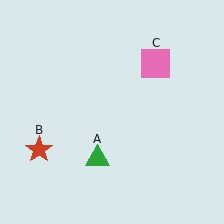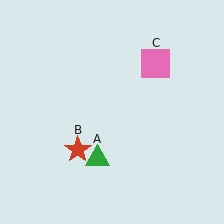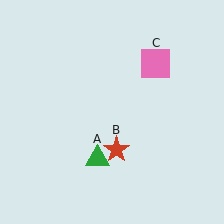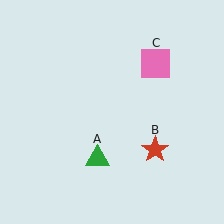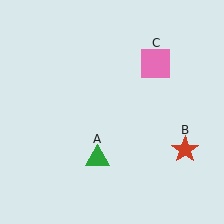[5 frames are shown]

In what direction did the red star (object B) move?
The red star (object B) moved right.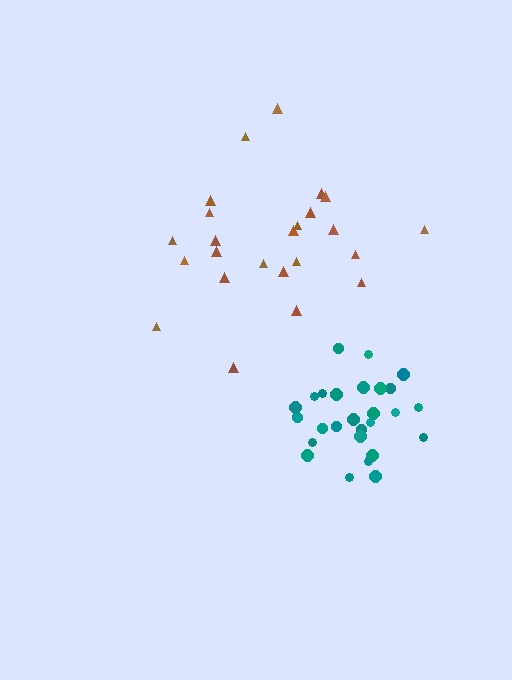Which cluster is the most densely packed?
Teal.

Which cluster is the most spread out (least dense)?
Brown.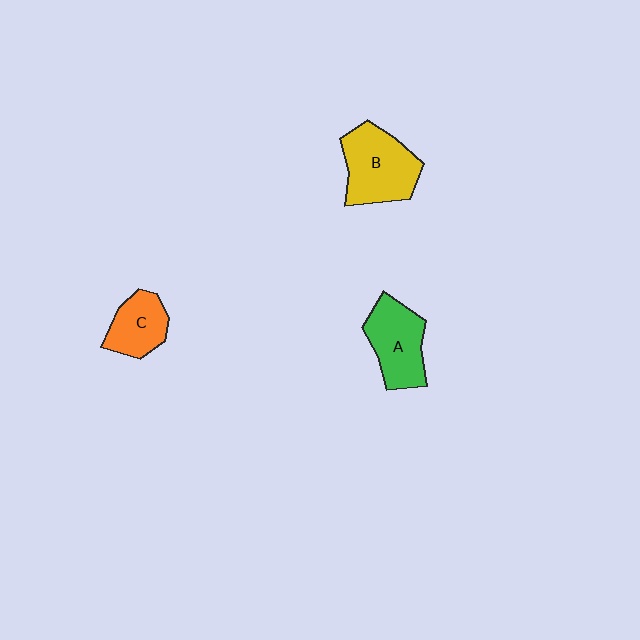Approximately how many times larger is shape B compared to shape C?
Approximately 1.6 times.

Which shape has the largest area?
Shape B (yellow).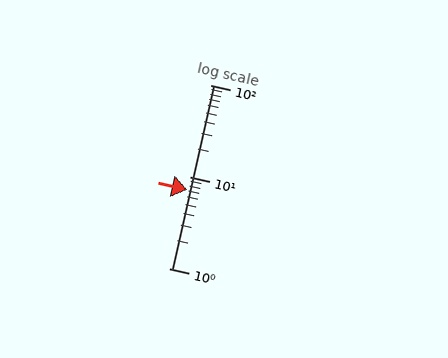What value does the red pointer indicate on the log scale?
The pointer indicates approximately 7.1.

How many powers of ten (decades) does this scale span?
The scale spans 2 decades, from 1 to 100.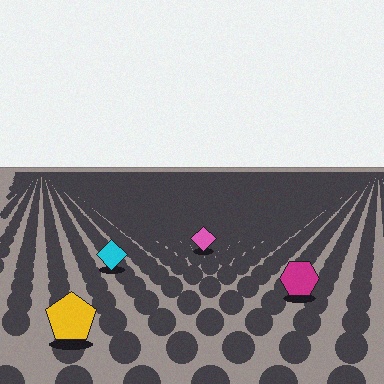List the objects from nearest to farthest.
From nearest to farthest: the yellow pentagon, the magenta hexagon, the cyan diamond, the pink diamond.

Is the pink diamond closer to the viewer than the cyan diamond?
No. The cyan diamond is closer — you can tell from the texture gradient: the ground texture is coarser near it.